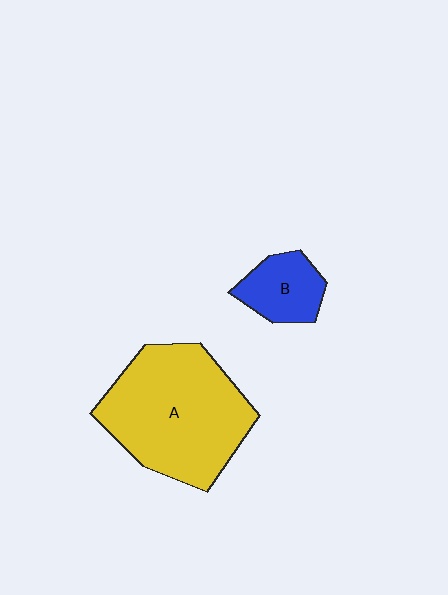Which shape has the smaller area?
Shape B (blue).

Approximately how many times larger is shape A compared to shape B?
Approximately 3.2 times.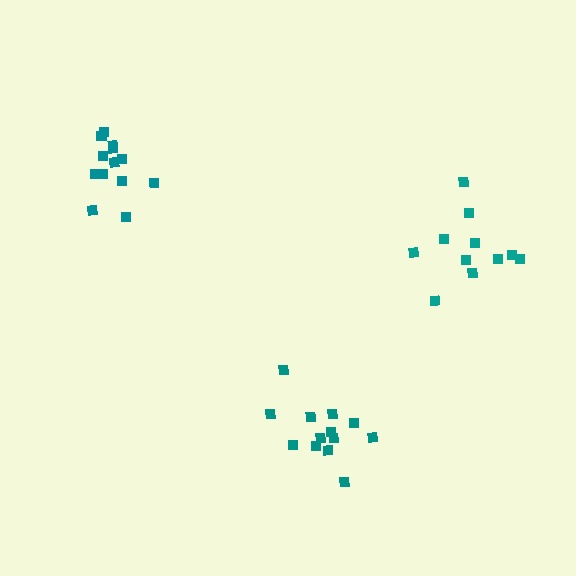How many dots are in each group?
Group 1: 11 dots, Group 2: 13 dots, Group 3: 14 dots (38 total).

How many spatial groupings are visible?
There are 3 spatial groupings.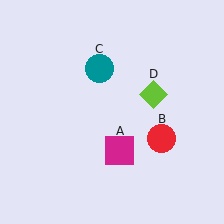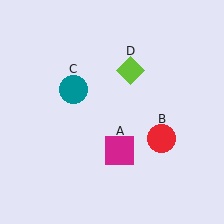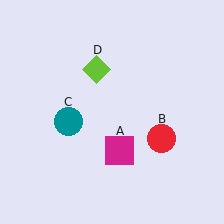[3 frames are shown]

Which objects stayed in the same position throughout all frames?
Magenta square (object A) and red circle (object B) remained stationary.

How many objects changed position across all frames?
2 objects changed position: teal circle (object C), lime diamond (object D).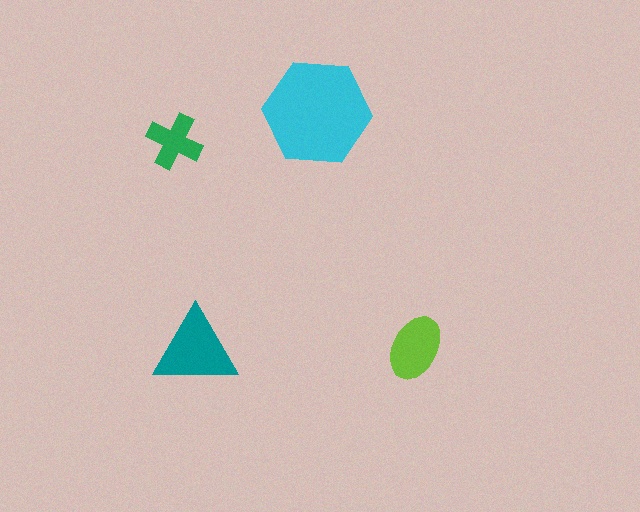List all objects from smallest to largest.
The green cross, the lime ellipse, the teal triangle, the cyan hexagon.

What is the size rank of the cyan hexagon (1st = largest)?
1st.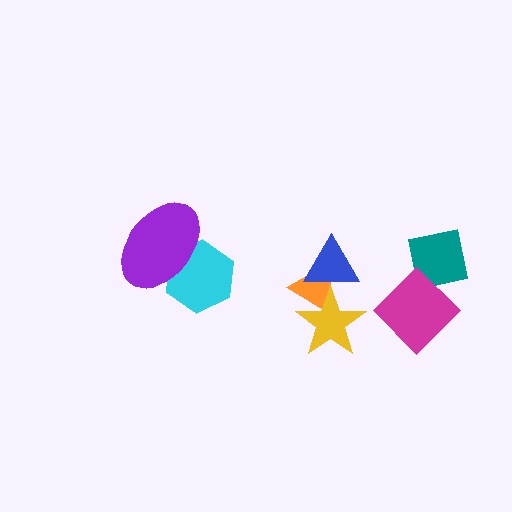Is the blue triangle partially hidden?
Yes, it is partially covered by another shape.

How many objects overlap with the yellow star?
2 objects overlap with the yellow star.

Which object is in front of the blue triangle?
The yellow star is in front of the blue triangle.